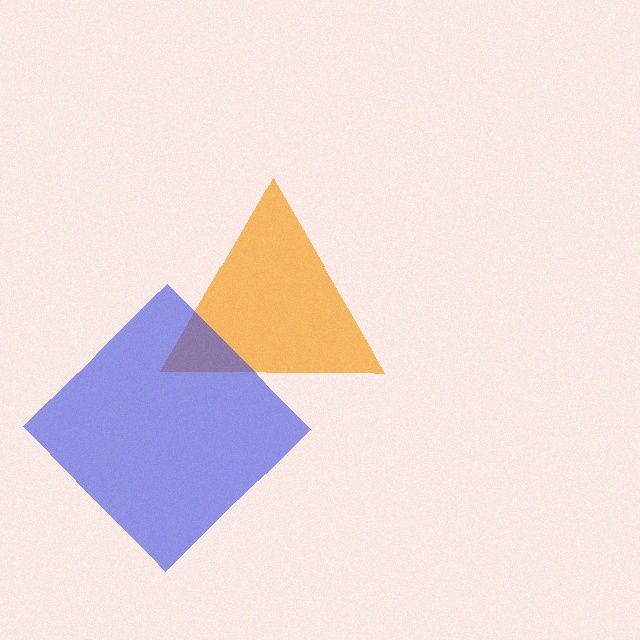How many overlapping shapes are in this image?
There are 2 overlapping shapes in the image.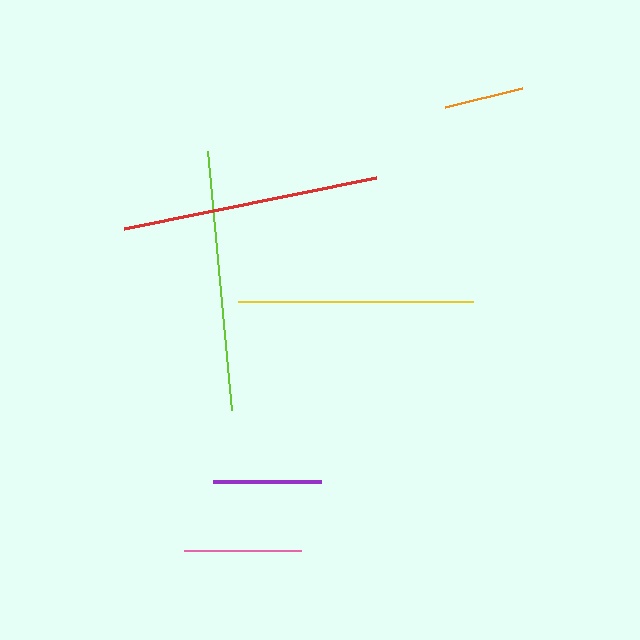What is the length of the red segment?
The red segment is approximately 257 pixels long.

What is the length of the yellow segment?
The yellow segment is approximately 235 pixels long.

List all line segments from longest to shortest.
From longest to shortest: lime, red, yellow, pink, purple, orange.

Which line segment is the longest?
The lime line is the longest at approximately 261 pixels.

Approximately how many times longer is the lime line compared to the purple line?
The lime line is approximately 2.4 times the length of the purple line.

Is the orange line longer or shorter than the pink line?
The pink line is longer than the orange line.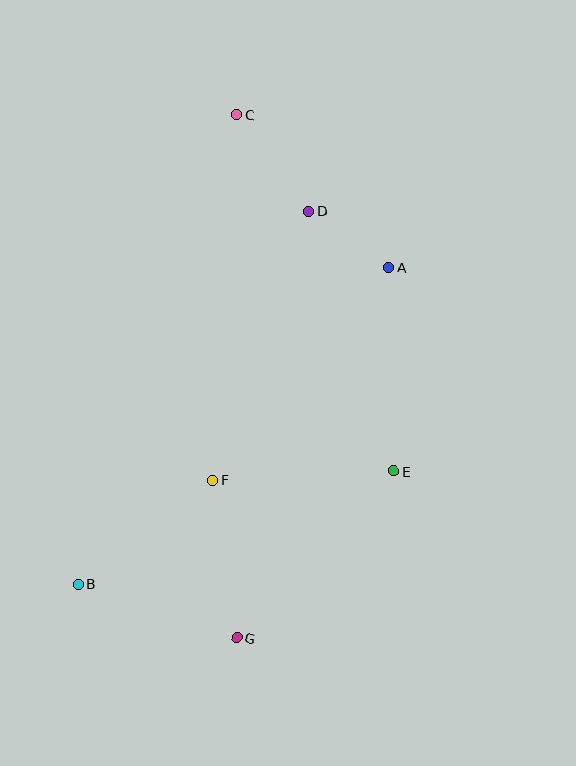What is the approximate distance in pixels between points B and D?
The distance between B and D is approximately 438 pixels.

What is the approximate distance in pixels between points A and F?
The distance between A and F is approximately 276 pixels.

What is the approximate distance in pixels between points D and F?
The distance between D and F is approximately 286 pixels.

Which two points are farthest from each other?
Points C and G are farthest from each other.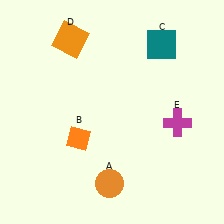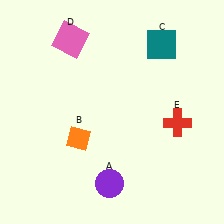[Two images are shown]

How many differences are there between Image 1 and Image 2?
There are 3 differences between the two images.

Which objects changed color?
A changed from orange to purple. D changed from orange to pink. E changed from magenta to red.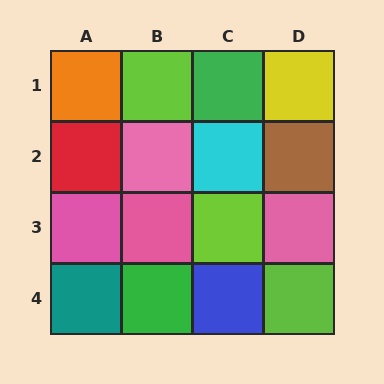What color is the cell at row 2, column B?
Pink.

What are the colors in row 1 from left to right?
Orange, lime, green, yellow.